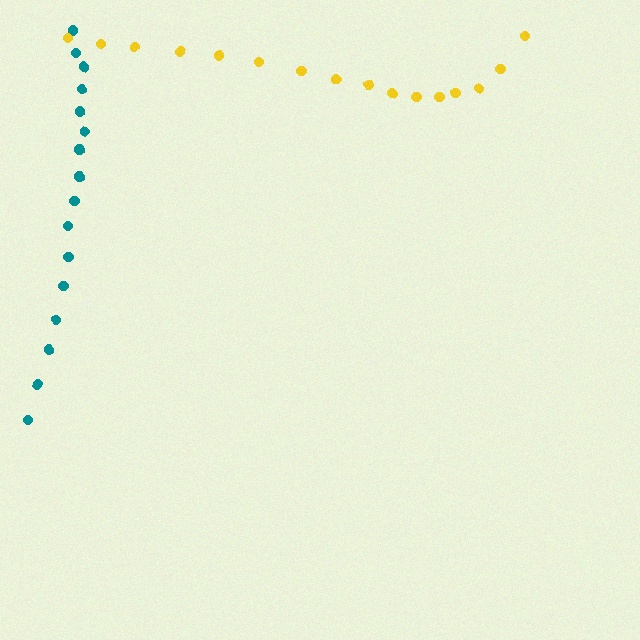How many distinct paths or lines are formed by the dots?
There are 2 distinct paths.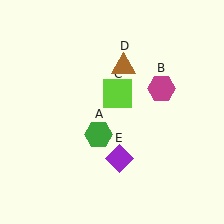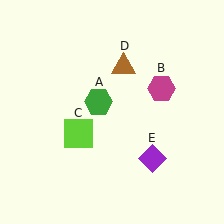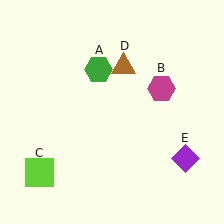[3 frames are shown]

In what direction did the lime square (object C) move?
The lime square (object C) moved down and to the left.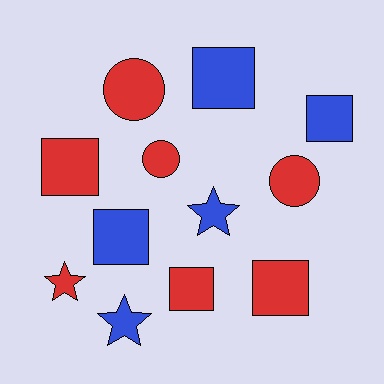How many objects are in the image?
There are 12 objects.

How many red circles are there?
There are 3 red circles.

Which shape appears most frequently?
Square, with 6 objects.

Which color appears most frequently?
Red, with 7 objects.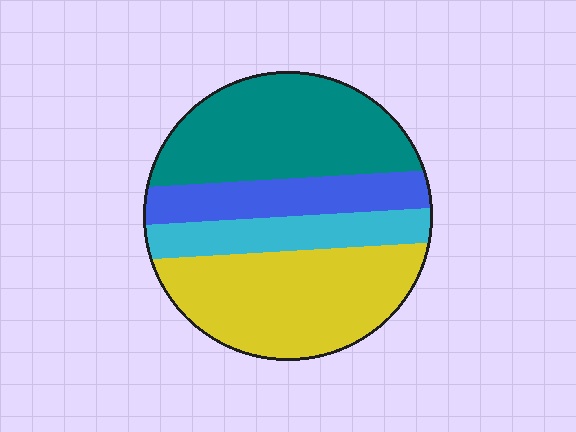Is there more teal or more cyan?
Teal.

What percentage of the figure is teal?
Teal covers around 35% of the figure.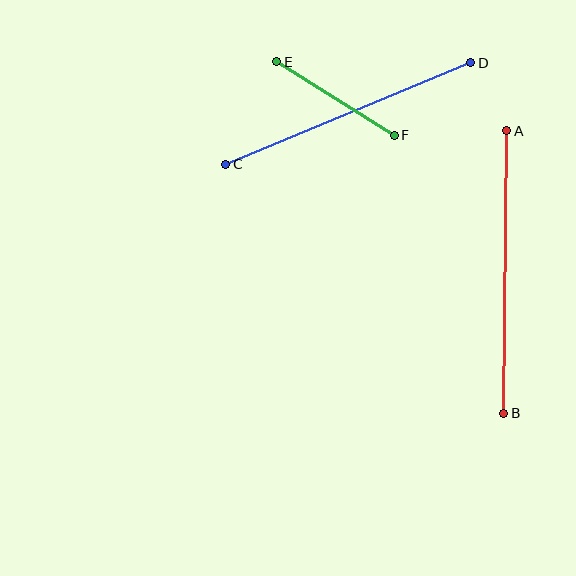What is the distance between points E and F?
The distance is approximately 139 pixels.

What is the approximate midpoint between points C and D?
The midpoint is at approximately (348, 114) pixels.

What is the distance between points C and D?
The distance is approximately 265 pixels.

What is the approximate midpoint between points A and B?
The midpoint is at approximately (505, 272) pixels.